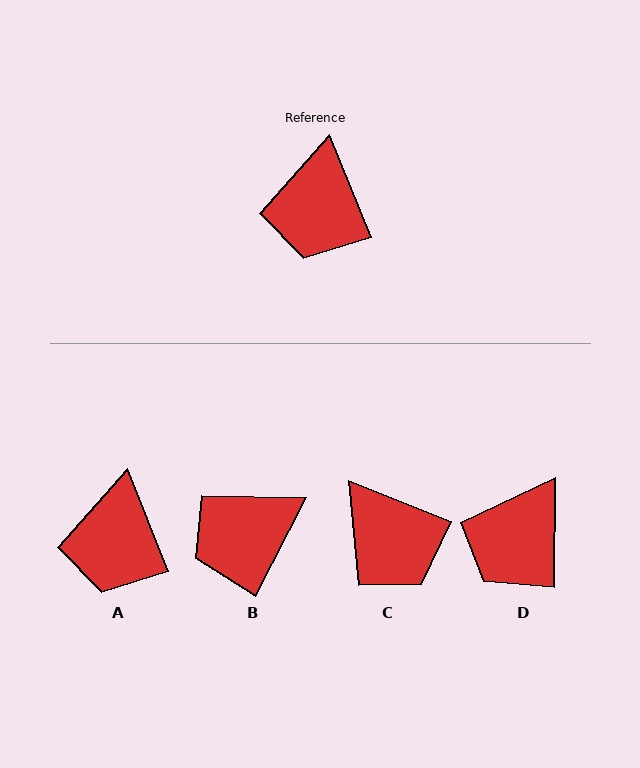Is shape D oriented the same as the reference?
No, it is off by about 23 degrees.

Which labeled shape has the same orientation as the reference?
A.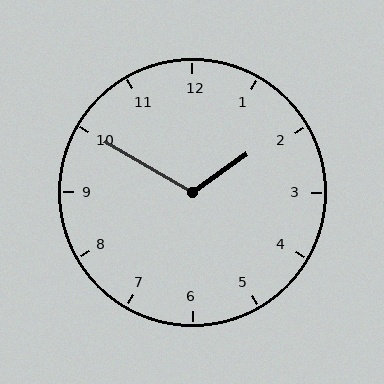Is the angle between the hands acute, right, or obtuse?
It is obtuse.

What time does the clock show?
1:50.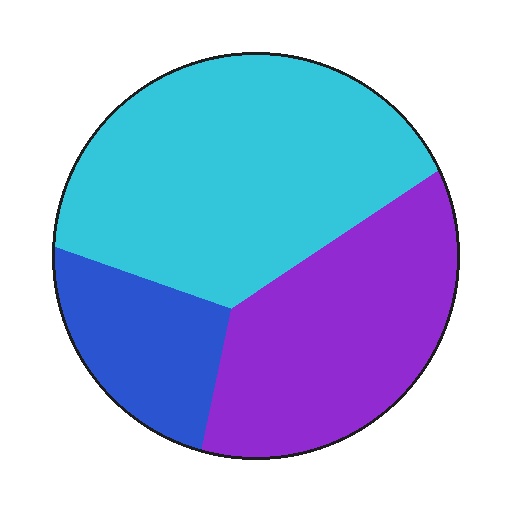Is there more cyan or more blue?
Cyan.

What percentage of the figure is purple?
Purple takes up about one third (1/3) of the figure.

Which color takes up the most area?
Cyan, at roughly 50%.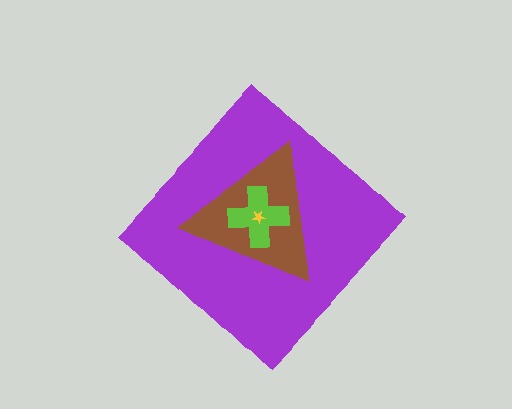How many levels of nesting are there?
4.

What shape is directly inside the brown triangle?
The lime cross.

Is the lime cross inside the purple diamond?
Yes.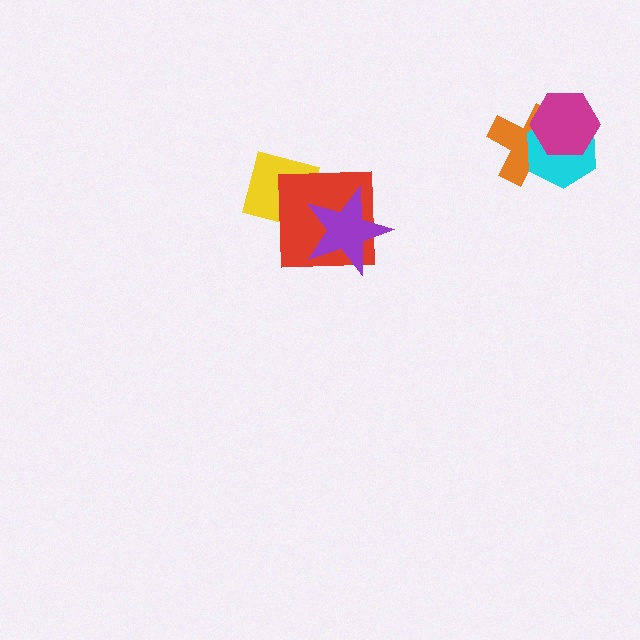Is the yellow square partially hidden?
Yes, it is partially covered by another shape.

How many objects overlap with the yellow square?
2 objects overlap with the yellow square.